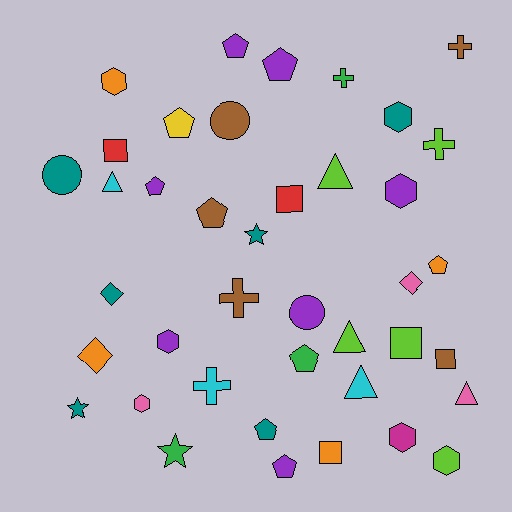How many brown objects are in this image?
There are 5 brown objects.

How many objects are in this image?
There are 40 objects.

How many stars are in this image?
There are 3 stars.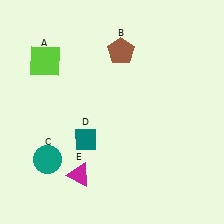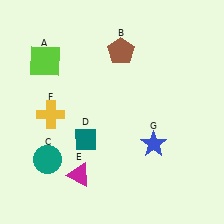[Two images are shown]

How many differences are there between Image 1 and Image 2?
There are 2 differences between the two images.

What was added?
A yellow cross (F), a blue star (G) were added in Image 2.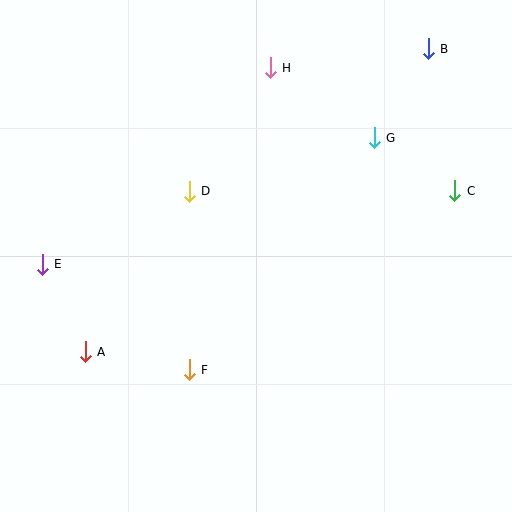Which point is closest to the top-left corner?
Point E is closest to the top-left corner.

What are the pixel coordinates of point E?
Point E is at (42, 264).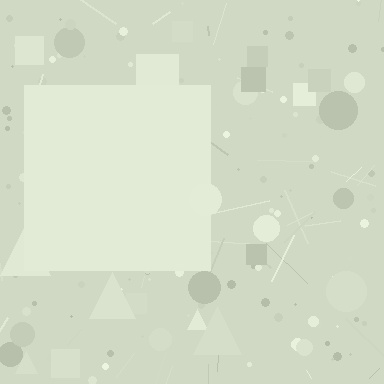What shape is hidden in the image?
A square is hidden in the image.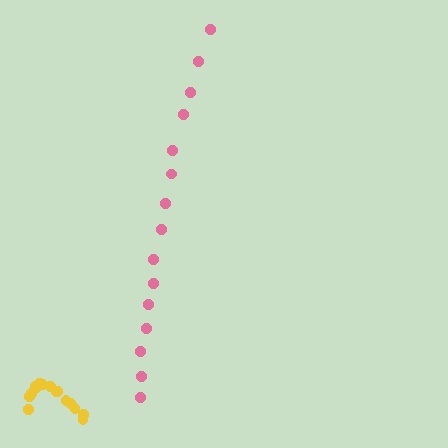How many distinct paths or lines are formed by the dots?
There are 2 distinct paths.